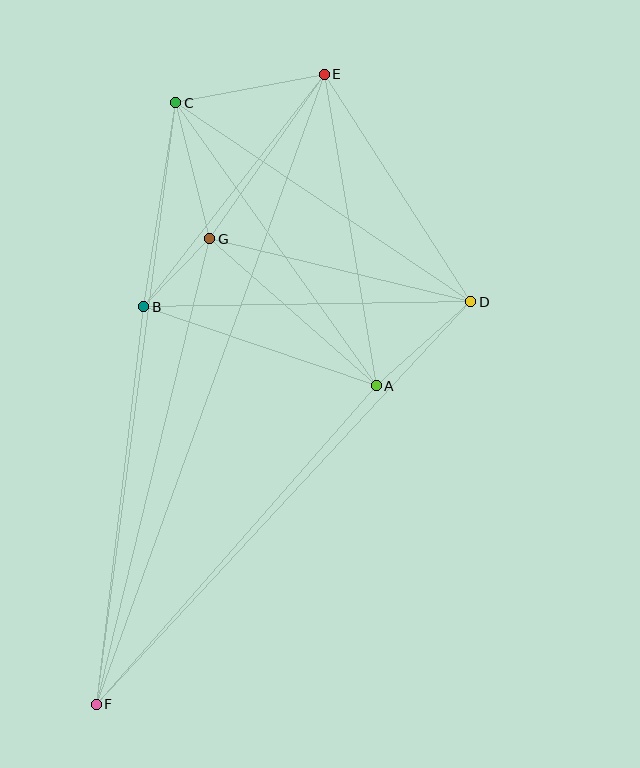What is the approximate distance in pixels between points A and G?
The distance between A and G is approximately 222 pixels.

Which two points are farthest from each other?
Points E and F are farthest from each other.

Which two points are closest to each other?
Points B and G are closest to each other.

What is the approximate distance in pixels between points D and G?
The distance between D and G is approximately 268 pixels.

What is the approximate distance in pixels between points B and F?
The distance between B and F is approximately 400 pixels.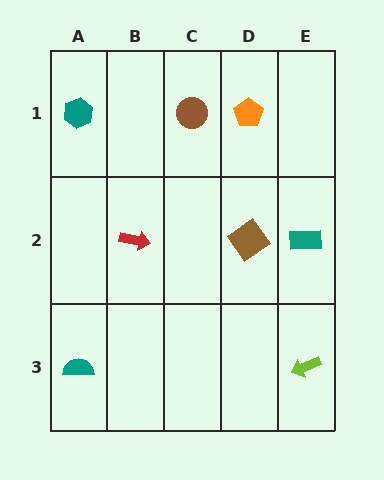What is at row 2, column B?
A red arrow.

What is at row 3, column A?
A teal semicircle.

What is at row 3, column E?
A lime arrow.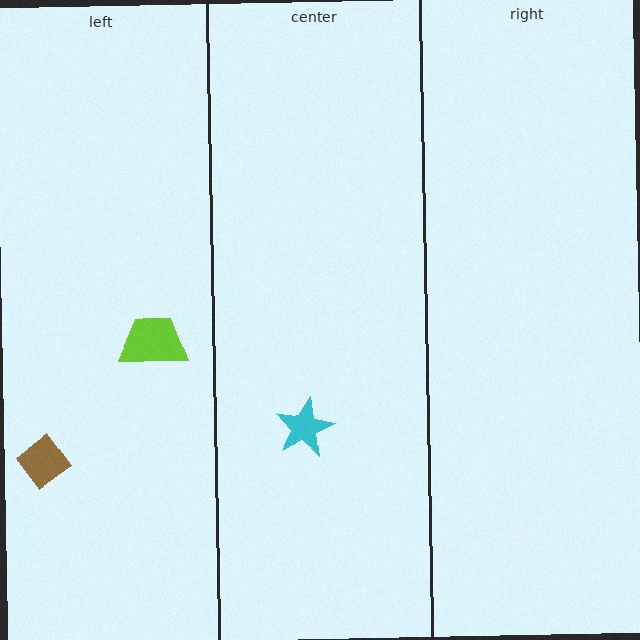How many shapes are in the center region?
1.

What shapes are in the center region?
The cyan star.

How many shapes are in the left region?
2.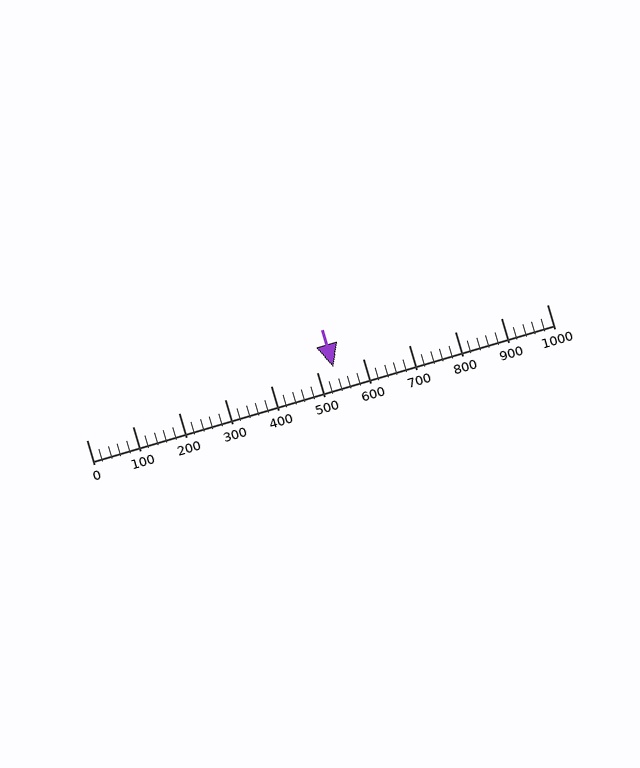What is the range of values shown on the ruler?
The ruler shows values from 0 to 1000.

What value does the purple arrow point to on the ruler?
The purple arrow points to approximately 536.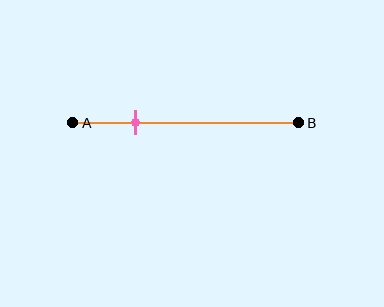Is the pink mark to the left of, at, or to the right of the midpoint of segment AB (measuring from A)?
The pink mark is to the left of the midpoint of segment AB.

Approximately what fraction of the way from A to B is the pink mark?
The pink mark is approximately 30% of the way from A to B.